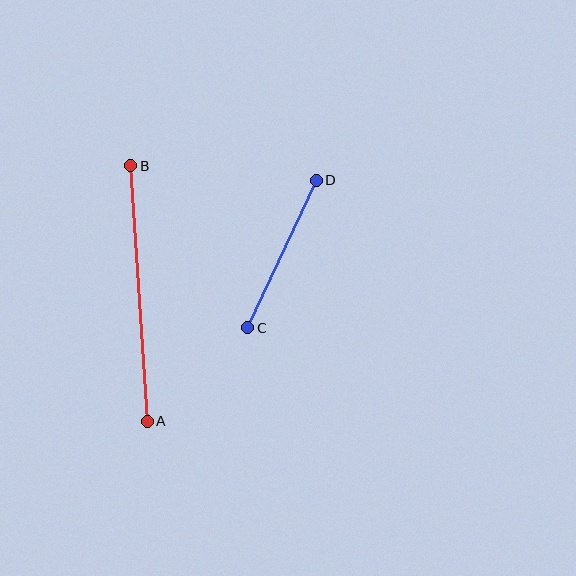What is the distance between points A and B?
The distance is approximately 256 pixels.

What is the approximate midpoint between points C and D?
The midpoint is at approximately (282, 254) pixels.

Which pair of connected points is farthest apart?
Points A and B are farthest apart.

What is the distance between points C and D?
The distance is approximately 163 pixels.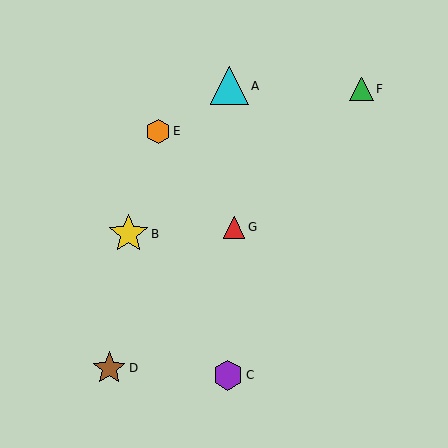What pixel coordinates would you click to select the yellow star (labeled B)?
Click at (129, 234) to select the yellow star B.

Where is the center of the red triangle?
The center of the red triangle is at (234, 227).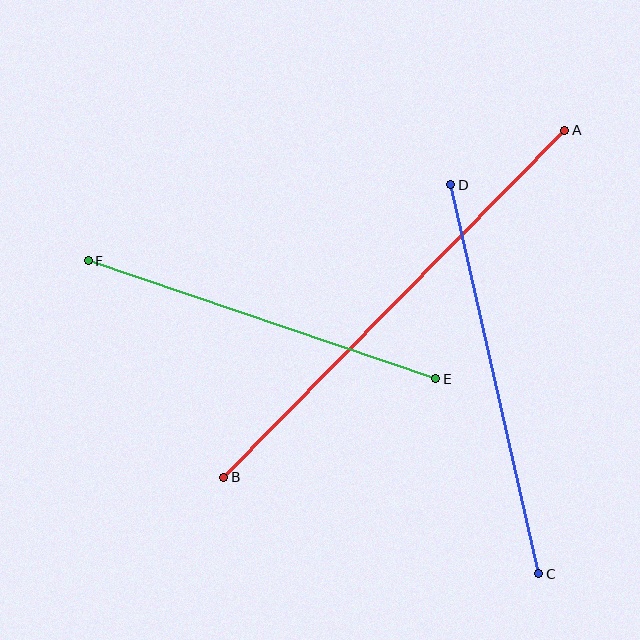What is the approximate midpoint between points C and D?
The midpoint is at approximately (495, 379) pixels.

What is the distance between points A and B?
The distance is approximately 486 pixels.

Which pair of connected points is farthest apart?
Points A and B are farthest apart.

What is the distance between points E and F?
The distance is approximately 366 pixels.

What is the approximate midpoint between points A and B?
The midpoint is at approximately (394, 304) pixels.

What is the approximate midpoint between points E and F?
The midpoint is at approximately (262, 320) pixels.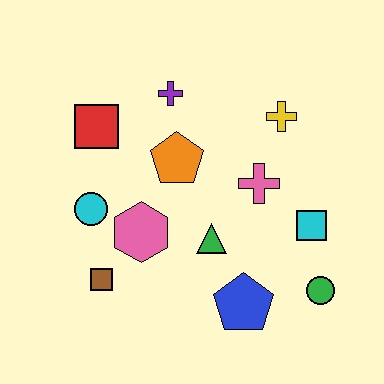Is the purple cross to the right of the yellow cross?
No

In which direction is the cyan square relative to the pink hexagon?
The cyan square is to the right of the pink hexagon.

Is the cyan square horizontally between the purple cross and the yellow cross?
No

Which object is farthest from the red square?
The green circle is farthest from the red square.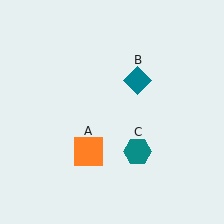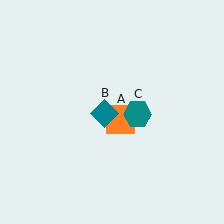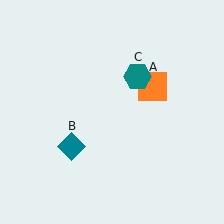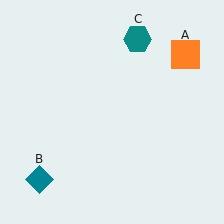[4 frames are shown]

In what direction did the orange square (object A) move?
The orange square (object A) moved up and to the right.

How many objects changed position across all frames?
3 objects changed position: orange square (object A), teal diamond (object B), teal hexagon (object C).